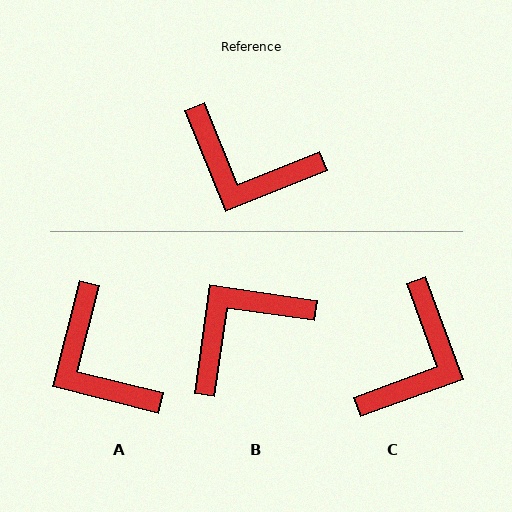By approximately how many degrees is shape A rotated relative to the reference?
Approximately 36 degrees clockwise.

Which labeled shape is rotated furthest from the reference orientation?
B, about 120 degrees away.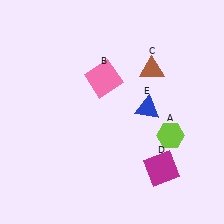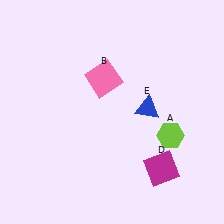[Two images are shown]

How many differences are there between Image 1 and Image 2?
There is 1 difference between the two images.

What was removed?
The brown triangle (C) was removed in Image 2.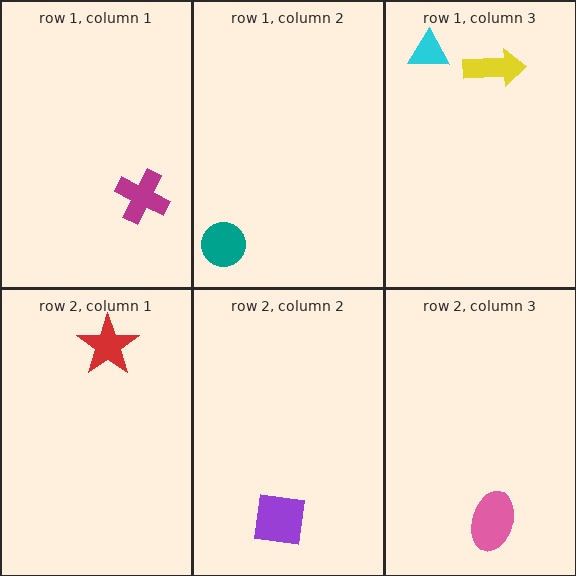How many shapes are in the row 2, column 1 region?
1.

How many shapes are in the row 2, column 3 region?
1.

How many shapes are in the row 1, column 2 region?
1.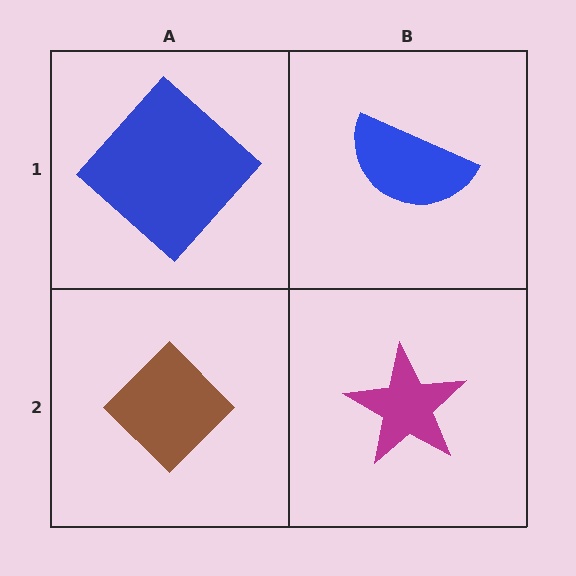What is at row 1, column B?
A blue semicircle.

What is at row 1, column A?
A blue diamond.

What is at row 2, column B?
A magenta star.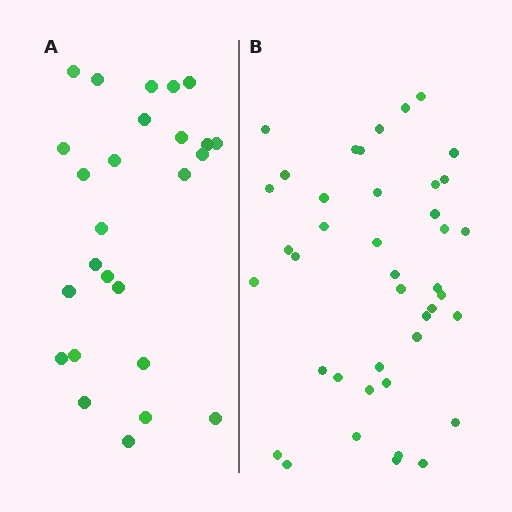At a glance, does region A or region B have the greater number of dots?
Region B (the right region) has more dots.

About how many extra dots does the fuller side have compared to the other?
Region B has approximately 15 more dots than region A.